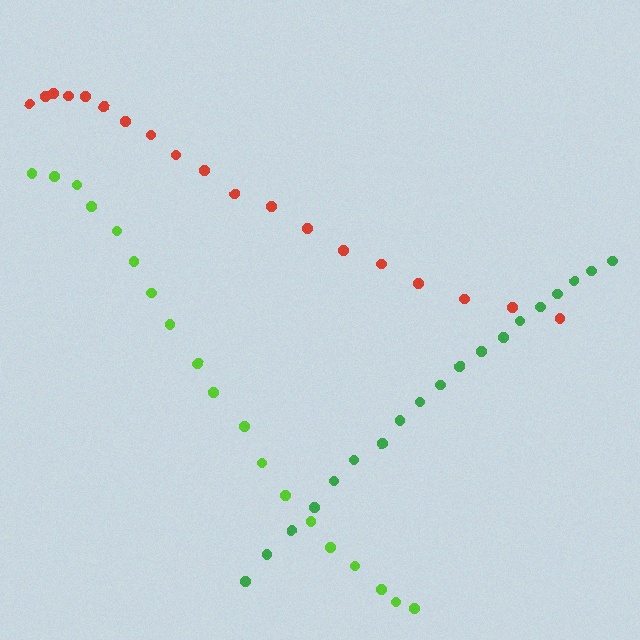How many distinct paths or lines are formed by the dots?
There are 3 distinct paths.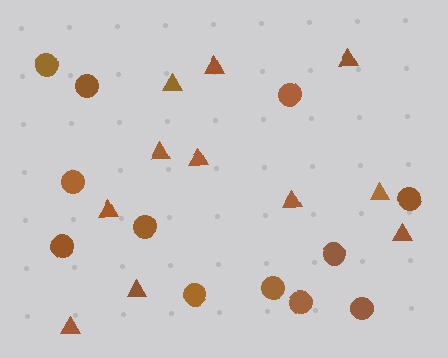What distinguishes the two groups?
There are 2 groups: one group of triangles (11) and one group of circles (12).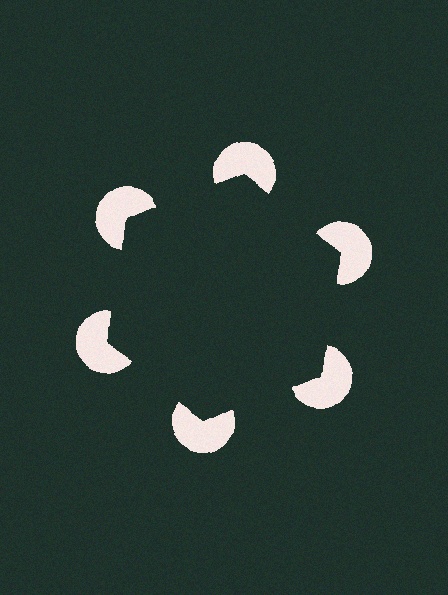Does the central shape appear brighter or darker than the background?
It typically appears slightly darker than the background, even though no actual brightness change is drawn.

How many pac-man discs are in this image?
There are 6 — one at each vertex of the illusory hexagon.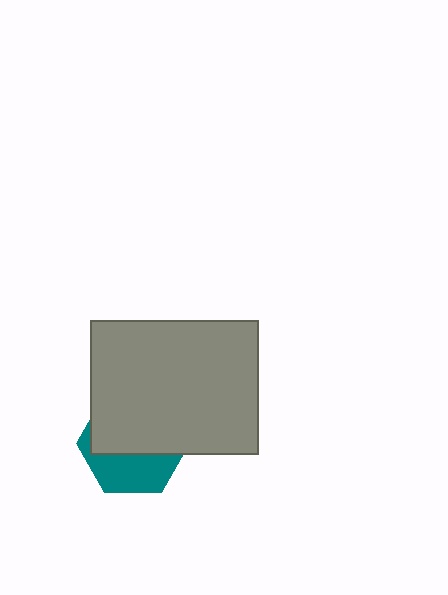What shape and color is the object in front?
The object in front is a gray rectangle.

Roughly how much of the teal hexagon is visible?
A small part of it is visible (roughly 38%).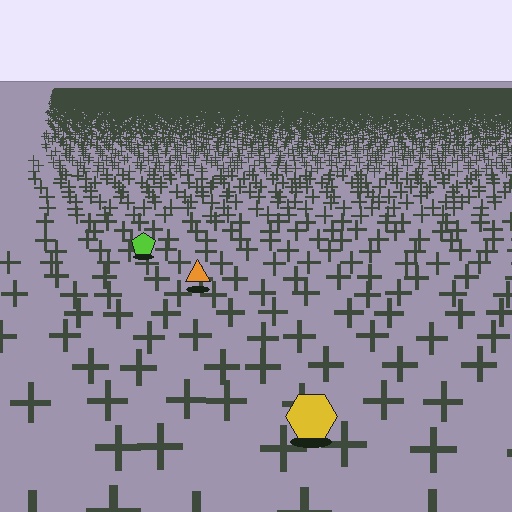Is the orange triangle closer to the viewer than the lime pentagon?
Yes. The orange triangle is closer — you can tell from the texture gradient: the ground texture is coarser near it.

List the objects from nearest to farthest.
From nearest to farthest: the yellow hexagon, the orange triangle, the lime pentagon.